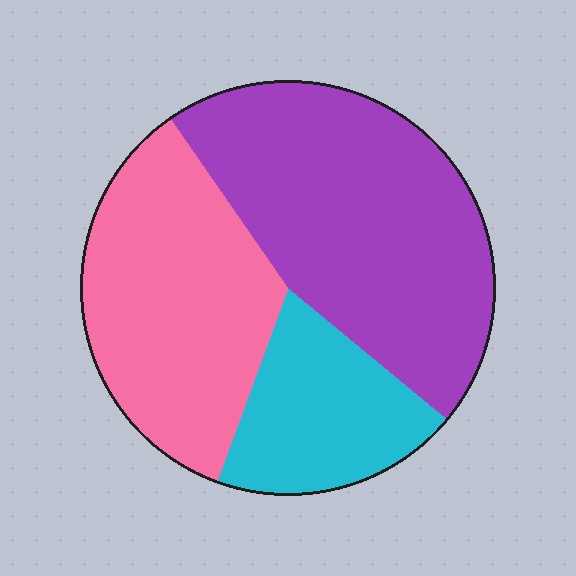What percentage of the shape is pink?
Pink takes up between a third and a half of the shape.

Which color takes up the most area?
Purple, at roughly 45%.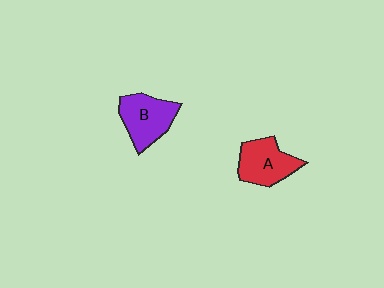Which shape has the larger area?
Shape B (purple).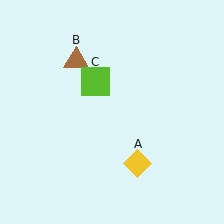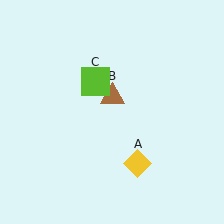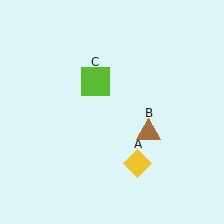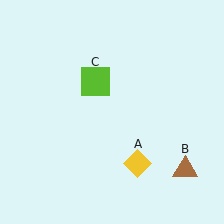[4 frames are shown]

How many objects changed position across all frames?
1 object changed position: brown triangle (object B).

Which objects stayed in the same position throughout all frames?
Yellow diamond (object A) and lime square (object C) remained stationary.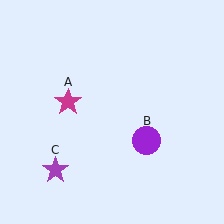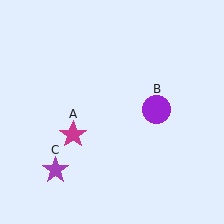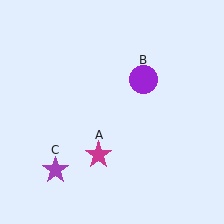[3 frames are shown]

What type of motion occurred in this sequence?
The magenta star (object A), purple circle (object B) rotated counterclockwise around the center of the scene.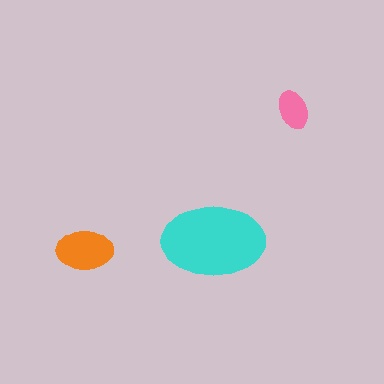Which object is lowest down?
The orange ellipse is bottommost.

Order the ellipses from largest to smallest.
the cyan one, the orange one, the pink one.